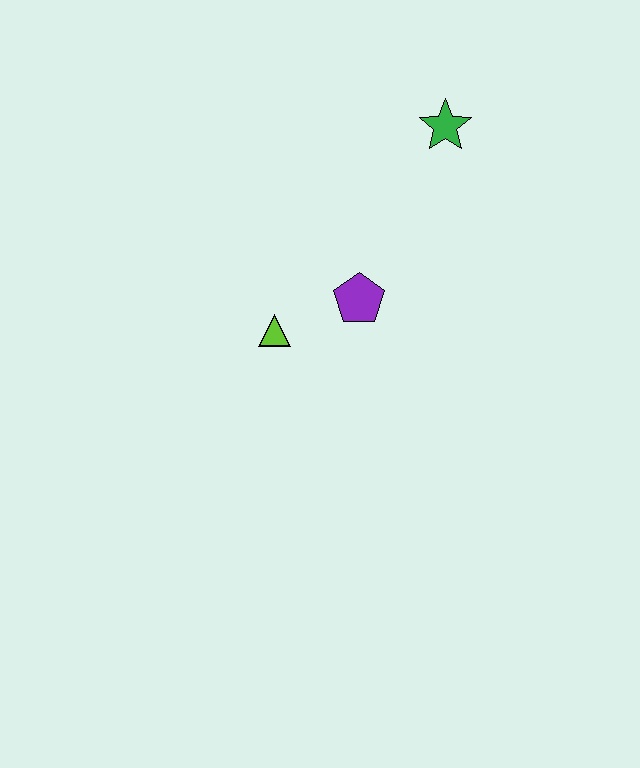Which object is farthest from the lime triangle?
The green star is farthest from the lime triangle.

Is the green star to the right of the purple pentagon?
Yes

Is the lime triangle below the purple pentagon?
Yes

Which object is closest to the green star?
The purple pentagon is closest to the green star.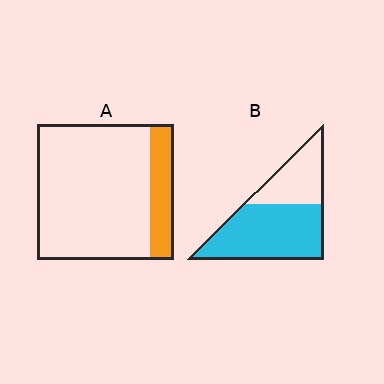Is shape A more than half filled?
No.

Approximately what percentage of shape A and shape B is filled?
A is approximately 20% and B is approximately 65%.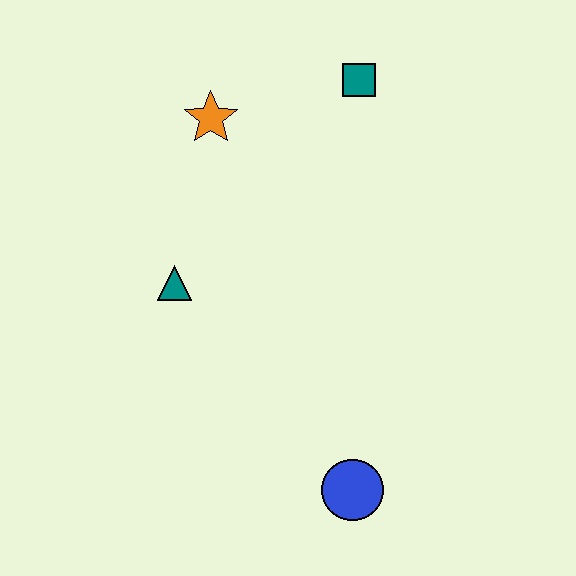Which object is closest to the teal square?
The orange star is closest to the teal square.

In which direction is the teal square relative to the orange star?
The teal square is to the right of the orange star.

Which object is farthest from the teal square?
The blue circle is farthest from the teal square.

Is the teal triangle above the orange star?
No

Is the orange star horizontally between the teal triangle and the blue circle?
Yes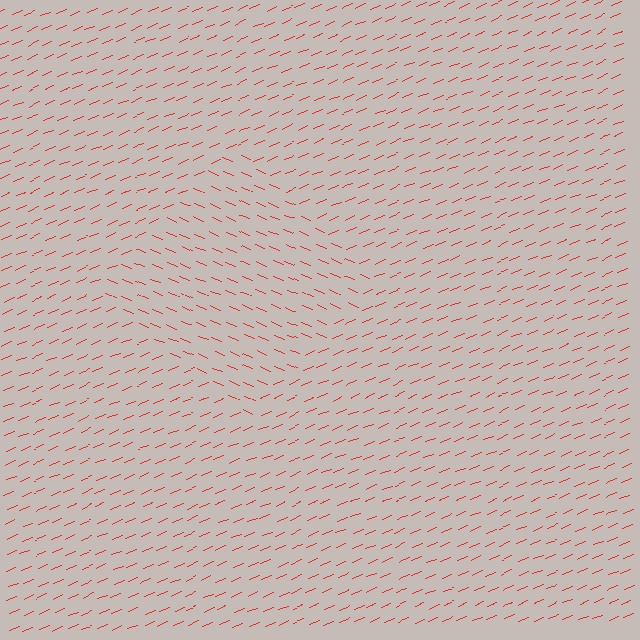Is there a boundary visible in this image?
Yes, there is a texture boundary formed by a change in line orientation.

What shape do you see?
I see a diamond.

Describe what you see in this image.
The image is filled with small red line segments. A diamond region in the image has lines oriented differently from the surrounding lines, creating a visible texture boundary.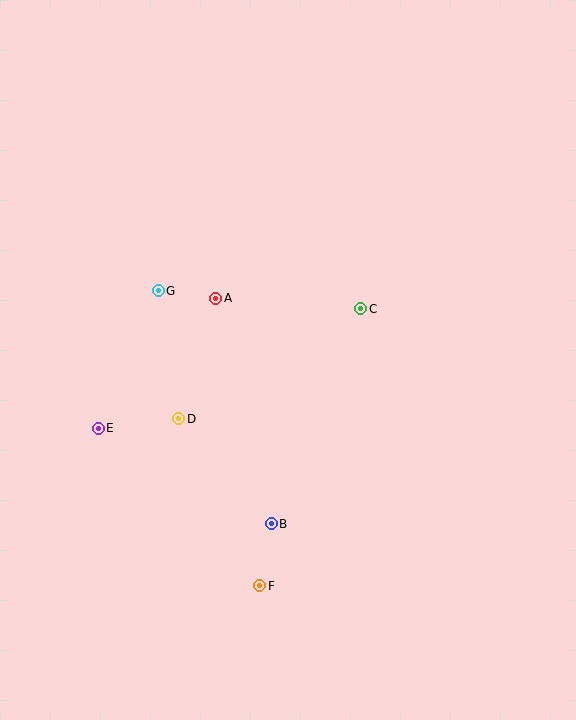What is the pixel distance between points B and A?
The distance between B and A is 232 pixels.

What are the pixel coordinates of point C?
Point C is at (361, 309).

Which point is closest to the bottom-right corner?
Point F is closest to the bottom-right corner.